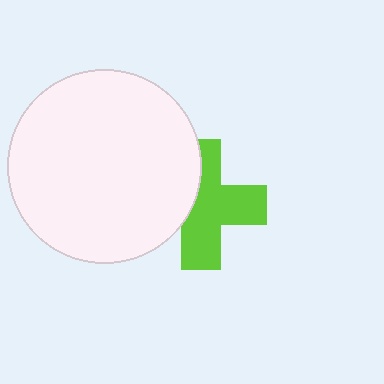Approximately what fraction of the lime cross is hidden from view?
Roughly 36% of the lime cross is hidden behind the white circle.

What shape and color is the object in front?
The object in front is a white circle.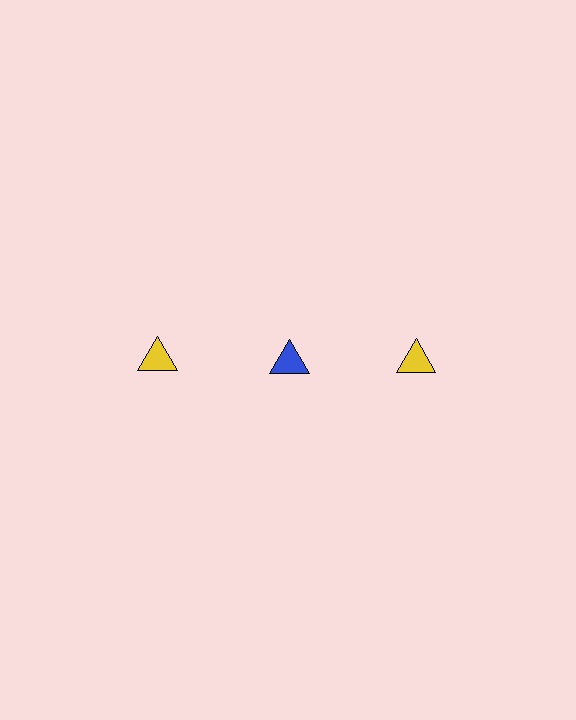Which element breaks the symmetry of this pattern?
The blue triangle in the top row, second from left column breaks the symmetry. All other shapes are yellow triangles.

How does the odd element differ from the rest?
It has a different color: blue instead of yellow.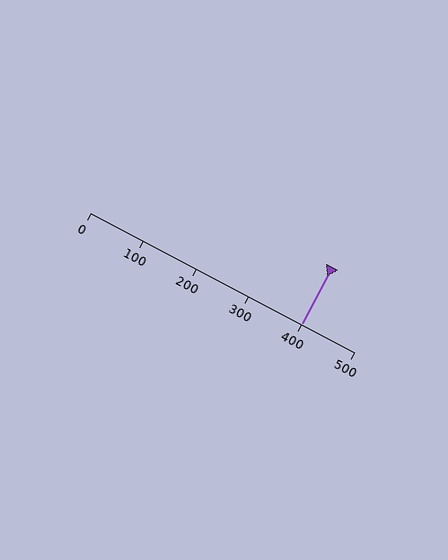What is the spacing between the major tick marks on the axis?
The major ticks are spaced 100 apart.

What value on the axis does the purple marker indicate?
The marker indicates approximately 400.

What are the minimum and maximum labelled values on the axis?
The axis runs from 0 to 500.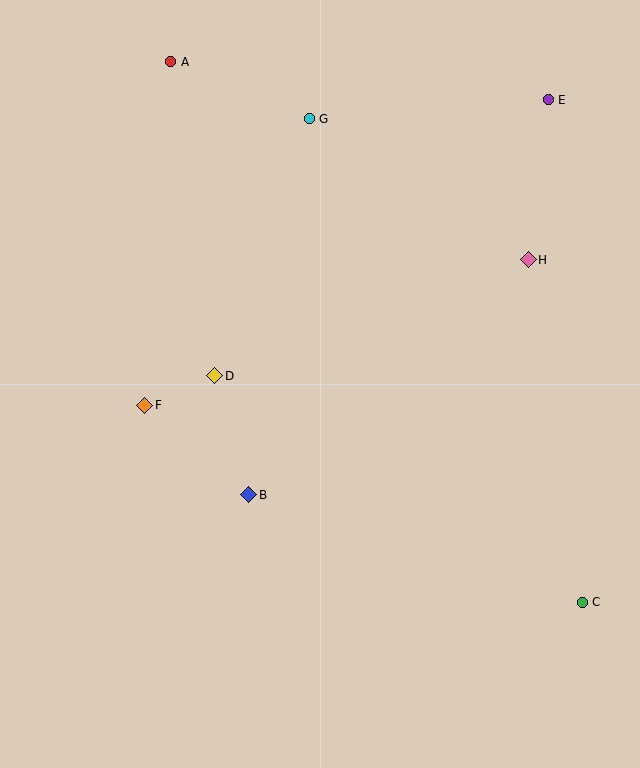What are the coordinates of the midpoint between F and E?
The midpoint between F and E is at (347, 253).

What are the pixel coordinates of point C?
Point C is at (582, 602).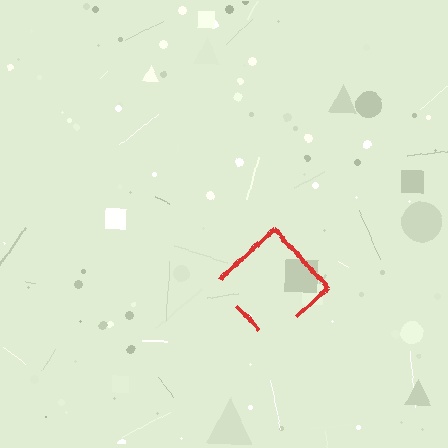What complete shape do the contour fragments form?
The contour fragments form a diamond.